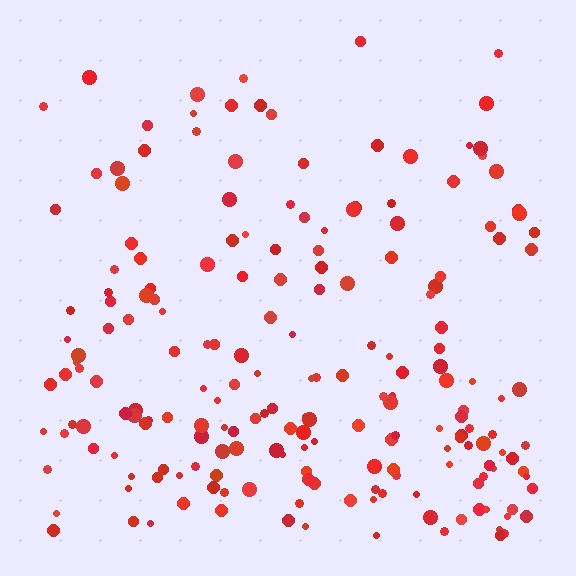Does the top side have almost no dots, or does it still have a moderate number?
Still a moderate number, just noticeably fewer than the bottom.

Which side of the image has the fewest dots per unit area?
The top.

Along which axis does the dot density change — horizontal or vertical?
Vertical.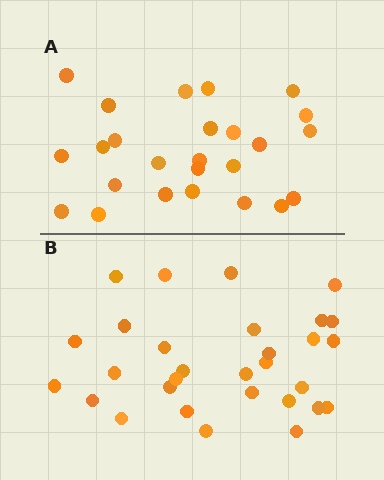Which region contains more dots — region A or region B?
Region B (the bottom region) has more dots.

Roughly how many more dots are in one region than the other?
Region B has about 5 more dots than region A.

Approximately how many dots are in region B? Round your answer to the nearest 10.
About 30 dots.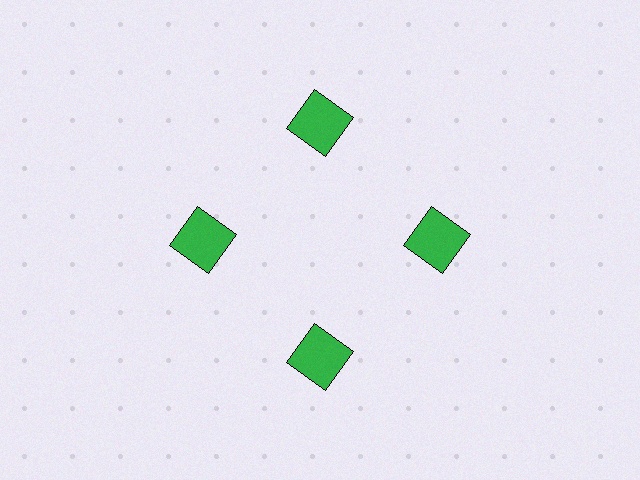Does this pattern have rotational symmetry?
Yes, this pattern has 4-fold rotational symmetry. It looks the same after rotating 90 degrees around the center.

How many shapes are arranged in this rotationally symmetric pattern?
There are 4 shapes, arranged in 4 groups of 1.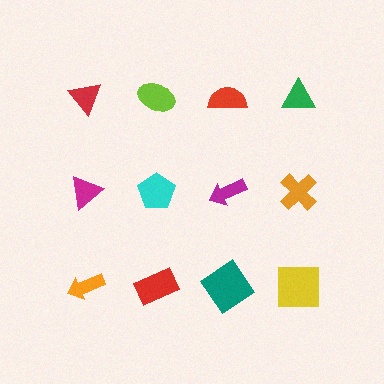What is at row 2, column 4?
An orange cross.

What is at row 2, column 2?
A cyan pentagon.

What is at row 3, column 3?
A teal diamond.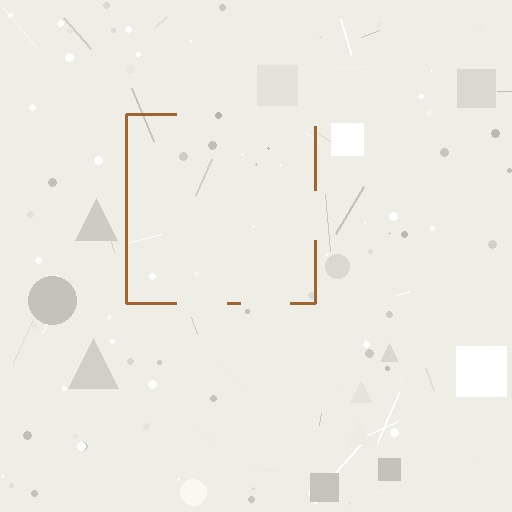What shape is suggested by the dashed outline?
The dashed outline suggests a square.